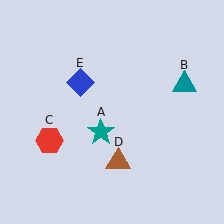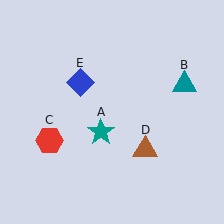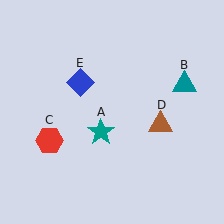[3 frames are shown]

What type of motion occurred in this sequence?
The brown triangle (object D) rotated counterclockwise around the center of the scene.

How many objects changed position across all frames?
1 object changed position: brown triangle (object D).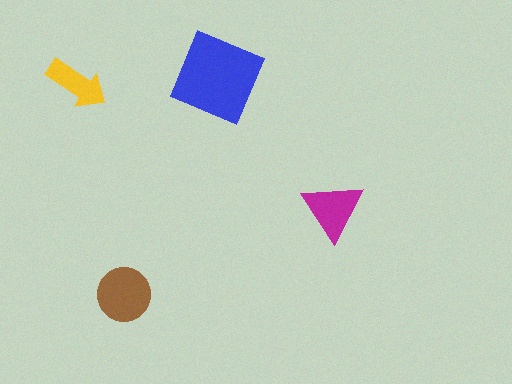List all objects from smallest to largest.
The yellow arrow, the magenta triangle, the brown circle, the blue diamond.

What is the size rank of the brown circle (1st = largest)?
2nd.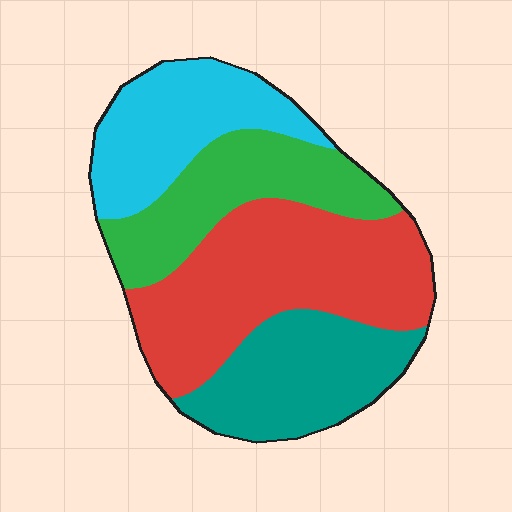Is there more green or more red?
Red.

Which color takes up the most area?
Red, at roughly 35%.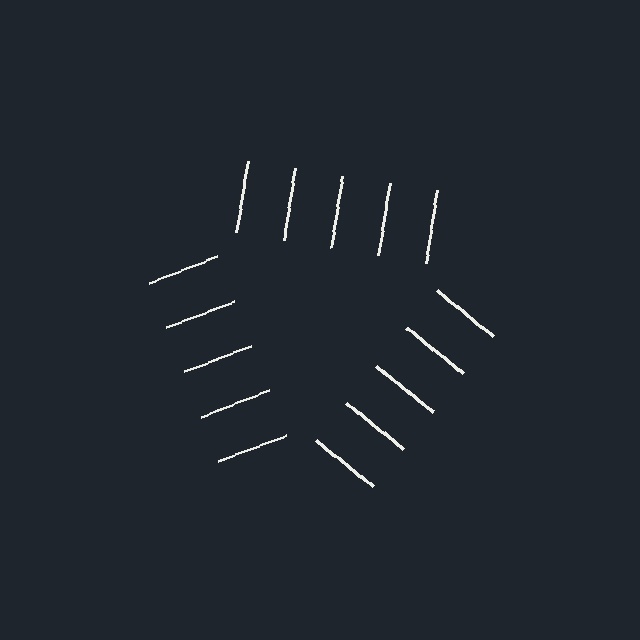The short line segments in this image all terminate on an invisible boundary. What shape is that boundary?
An illusory triangle — the line segments terminate on its edges but no continuous stroke is drawn.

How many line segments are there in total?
15 — 5 along each of the 3 edges.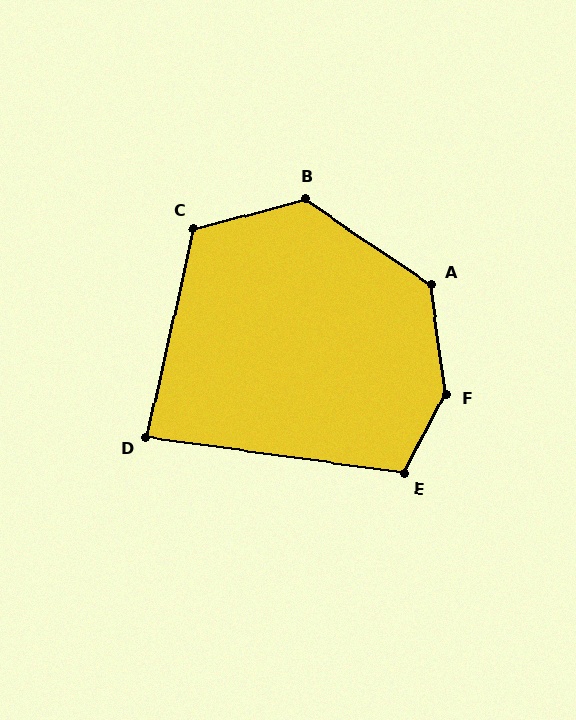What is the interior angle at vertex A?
Approximately 132 degrees (obtuse).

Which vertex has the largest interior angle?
F, at approximately 144 degrees.